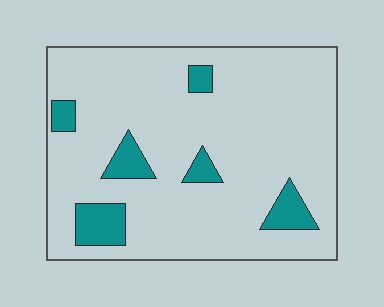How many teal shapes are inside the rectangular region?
6.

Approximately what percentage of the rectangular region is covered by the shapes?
Approximately 10%.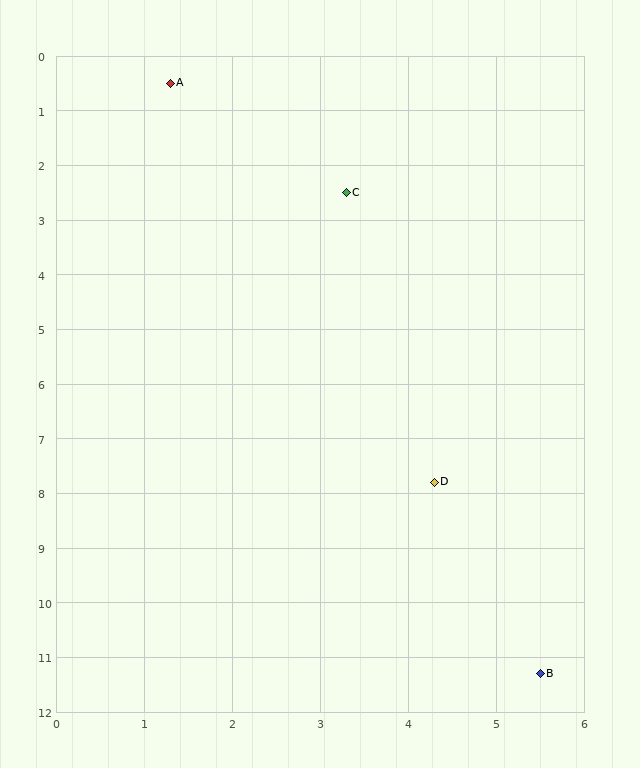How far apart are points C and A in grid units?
Points C and A are about 2.8 grid units apart.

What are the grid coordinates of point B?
Point B is at approximately (5.5, 11.3).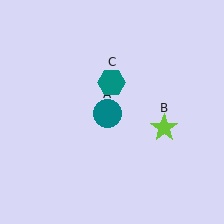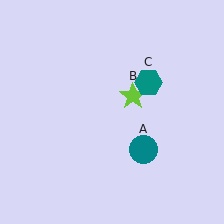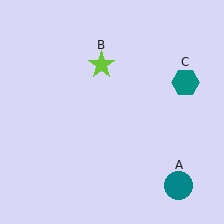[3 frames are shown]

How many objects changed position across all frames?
3 objects changed position: teal circle (object A), lime star (object B), teal hexagon (object C).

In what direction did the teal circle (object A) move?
The teal circle (object A) moved down and to the right.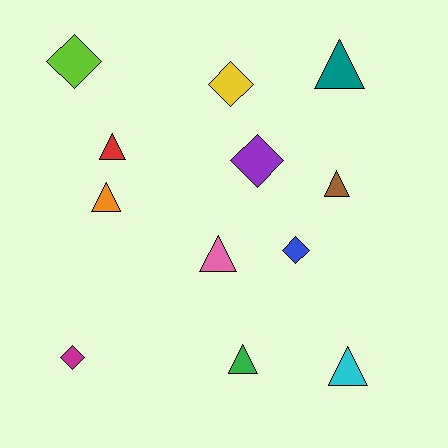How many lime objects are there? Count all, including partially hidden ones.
There is 1 lime object.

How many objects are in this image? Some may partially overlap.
There are 12 objects.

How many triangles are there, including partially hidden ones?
There are 7 triangles.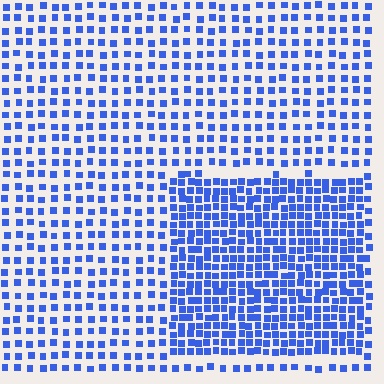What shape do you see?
I see a rectangle.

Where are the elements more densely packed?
The elements are more densely packed inside the rectangle boundary.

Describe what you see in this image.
The image contains small blue elements arranged at two different densities. A rectangle-shaped region is visible where the elements are more densely packed than the surrounding area.